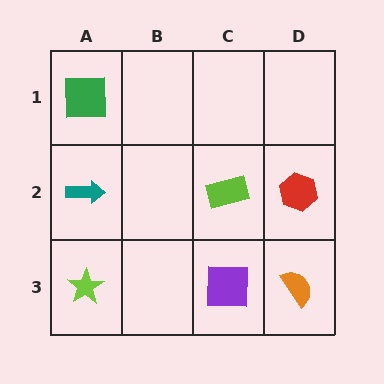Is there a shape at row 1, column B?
No, that cell is empty.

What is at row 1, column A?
A green square.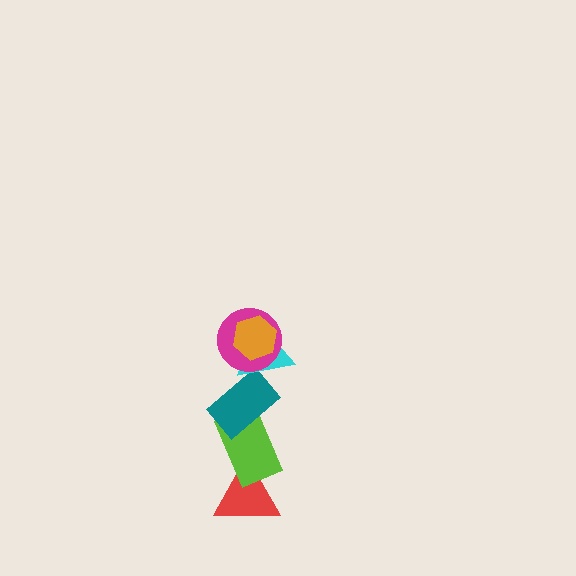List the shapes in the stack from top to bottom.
From top to bottom: the orange hexagon, the magenta circle, the cyan triangle, the teal rectangle, the lime rectangle, the red triangle.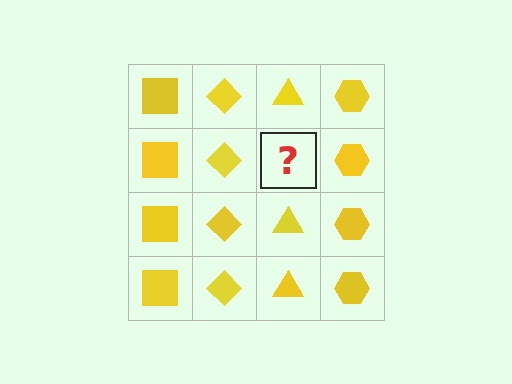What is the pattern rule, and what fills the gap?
The rule is that each column has a consistent shape. The gap should be filled with a yellow triangle.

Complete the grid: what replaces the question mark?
The question mark should be replaced with a yellow triangle.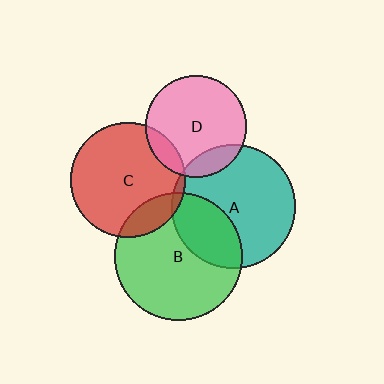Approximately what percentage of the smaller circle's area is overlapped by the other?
Approximately 15%.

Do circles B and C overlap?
Yes.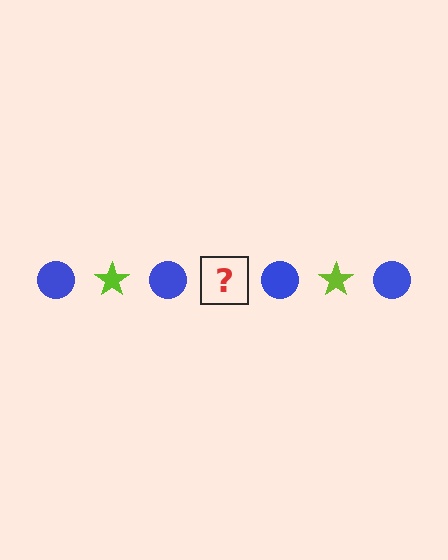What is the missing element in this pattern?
The missing element is a lime star.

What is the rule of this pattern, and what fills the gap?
The rule is that the pattern alternates between blue circle and lime star. The gap should be filled with a lime star.